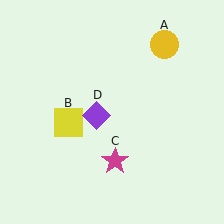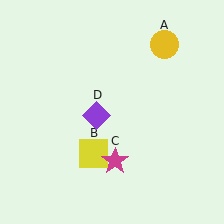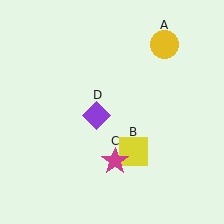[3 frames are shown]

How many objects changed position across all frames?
1 object changed position: yellow square (object B).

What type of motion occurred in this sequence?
The yellow square (object B) rotated counterclockwise around the center of the scene.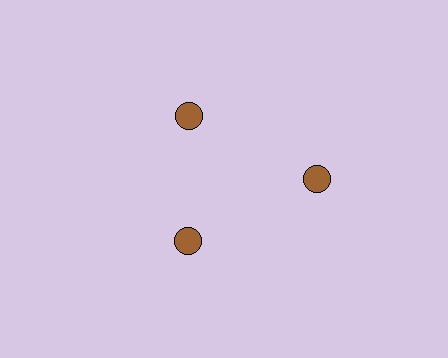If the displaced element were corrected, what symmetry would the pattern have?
It would have 3-fold rotational symmetry — the pattern would map onto itself every 120 degrees.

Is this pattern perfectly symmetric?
No. The 3 brown circles are arranged in a ring, but one element near the 3 o'clock position is pushed outward from the center, breaking the 3-fold rotational symmetry.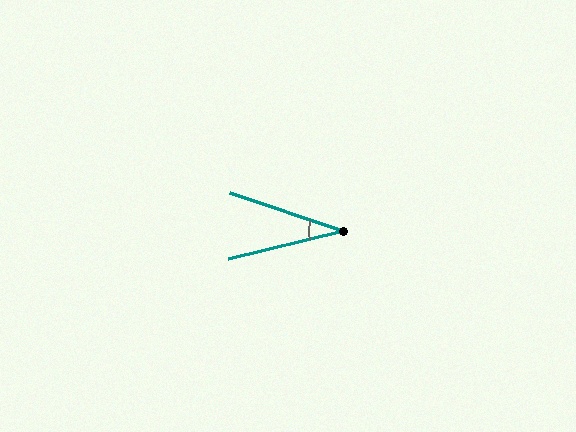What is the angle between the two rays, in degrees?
Approximately 32 degrees.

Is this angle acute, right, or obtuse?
It is acute.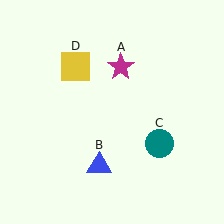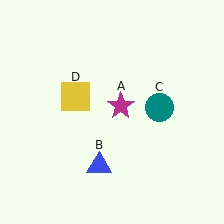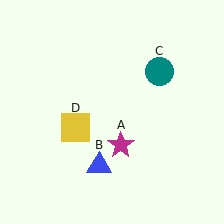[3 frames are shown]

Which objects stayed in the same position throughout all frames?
Blue triangle (object B) remained stationary.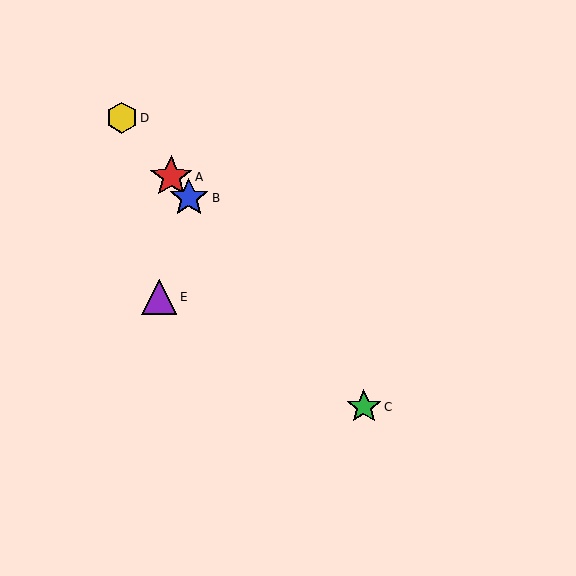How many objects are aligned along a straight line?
4 objects (A, B, C, D) are aligned along a straight line.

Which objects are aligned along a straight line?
Objects A, B, C, D are aligned along a straight line.